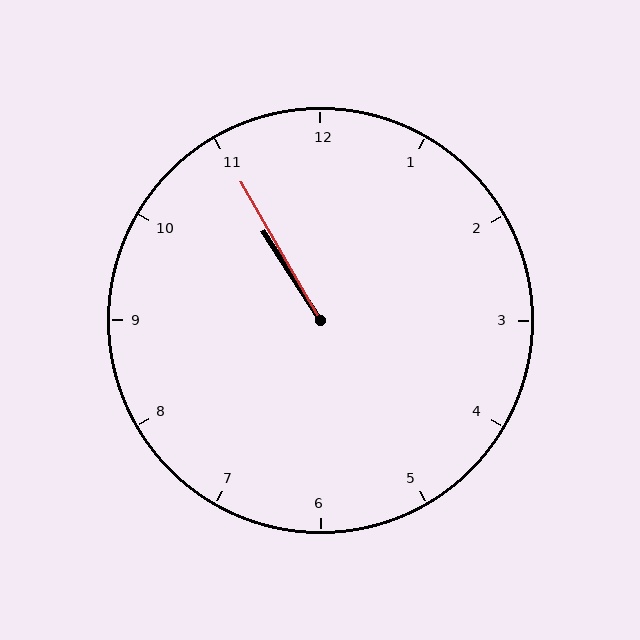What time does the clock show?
10:55.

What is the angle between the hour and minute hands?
Approximately 2 degrees.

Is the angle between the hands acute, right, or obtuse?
It is acute.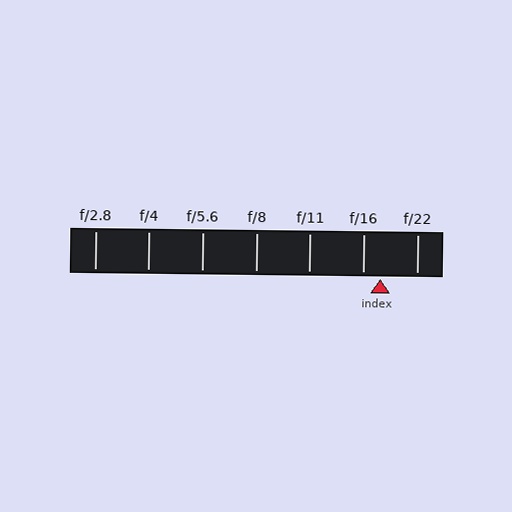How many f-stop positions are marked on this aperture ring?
There are 7 f-stop positions marked.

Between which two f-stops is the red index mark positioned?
The index mark is between f/16 and f/22.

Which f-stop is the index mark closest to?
The index mark is closest to f/16.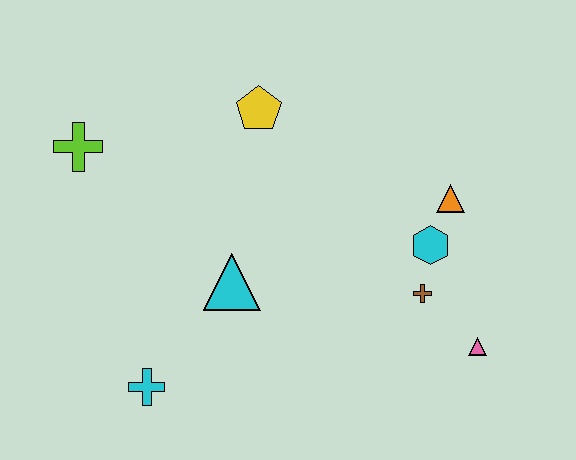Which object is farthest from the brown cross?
The lime cross is farthest from the brown cross.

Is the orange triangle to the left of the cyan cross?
No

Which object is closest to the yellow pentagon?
The cyan triangle is closest to the yellow pentagon.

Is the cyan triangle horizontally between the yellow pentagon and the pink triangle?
No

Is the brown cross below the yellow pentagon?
Yes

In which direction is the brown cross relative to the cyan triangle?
The brown cross is to the right of the cyan triangle.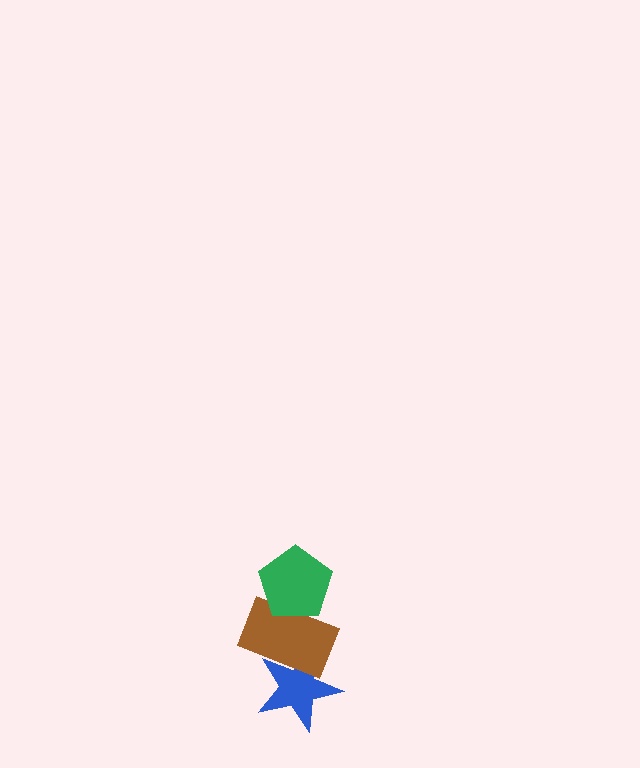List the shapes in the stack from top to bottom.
From top to bottom: the green pentagon, the brown rectangle, the blue star.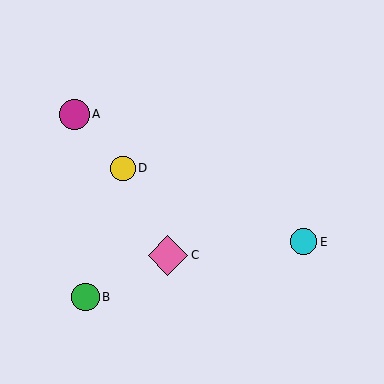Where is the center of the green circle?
The center of the green circle is at (86, 297).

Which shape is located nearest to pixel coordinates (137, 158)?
The yellow circle (labeled D) at (123, 168) is nearest to that location.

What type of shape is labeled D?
Shape D is a yellow circle.